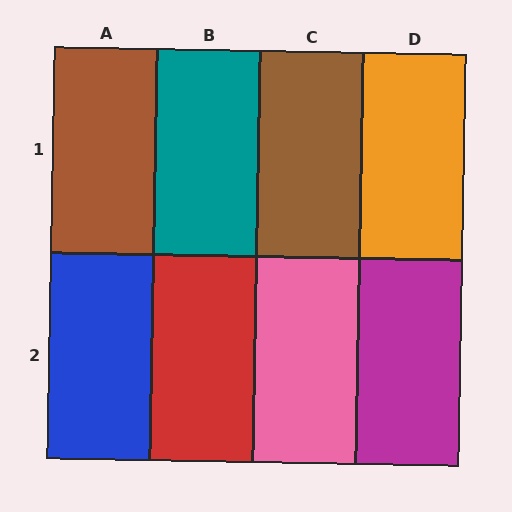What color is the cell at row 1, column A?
Brown.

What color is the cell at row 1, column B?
Teal.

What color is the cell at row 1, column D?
Orange.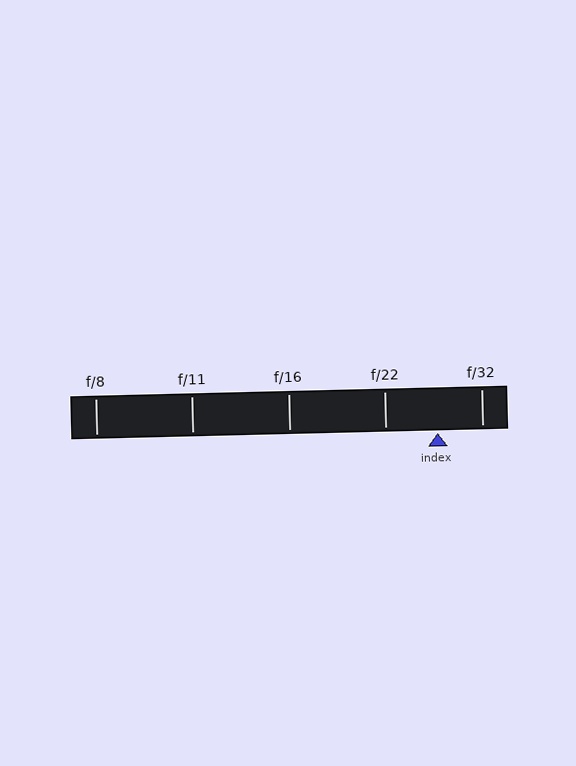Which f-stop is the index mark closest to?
The index mark is closest to f/32.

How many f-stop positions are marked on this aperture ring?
There are 5 f-stop positions marked.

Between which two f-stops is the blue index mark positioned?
The index mark is between f/22 and f/32.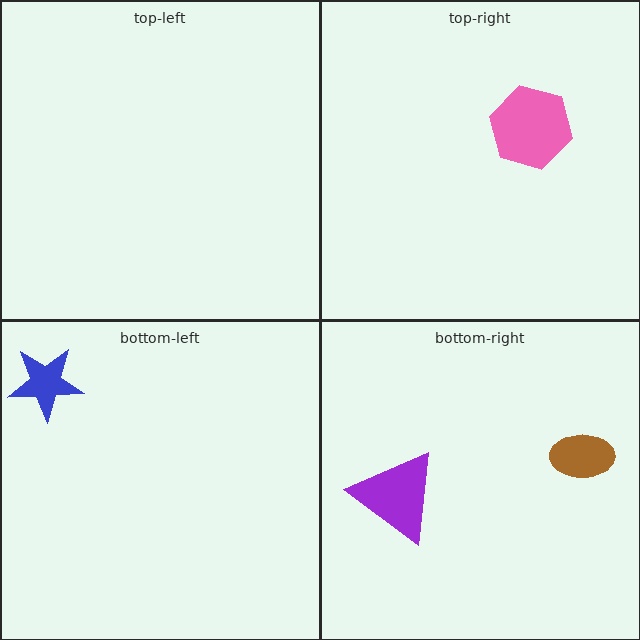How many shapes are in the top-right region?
1.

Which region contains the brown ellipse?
The bottom-right region.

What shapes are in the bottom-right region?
The purple triangle, the brown ellipse.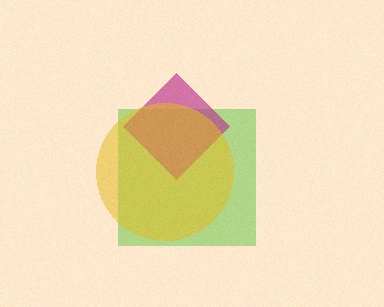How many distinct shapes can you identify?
There are 3 distinct shapes: a lime square, a magenta diamond, a yellow circle.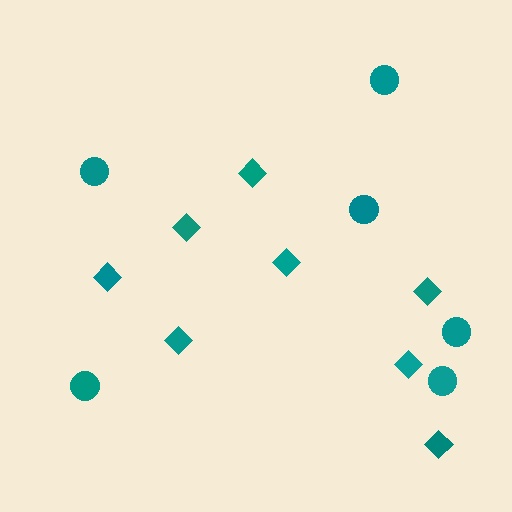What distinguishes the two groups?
There are 2 groups: one group of diamonds (8) and one group of circles (6).